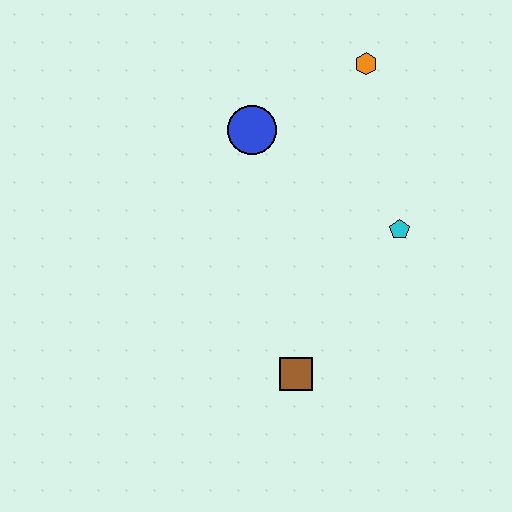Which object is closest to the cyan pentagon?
The orange hexagon is closest to the cyan pentagon.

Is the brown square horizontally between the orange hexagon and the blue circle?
Yes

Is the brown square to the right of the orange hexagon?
No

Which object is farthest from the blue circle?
The brown square is farthest from the blue circle.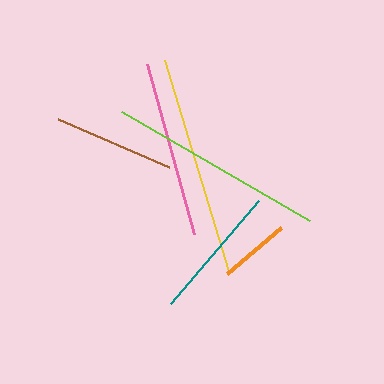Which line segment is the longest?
The yellow line is the longest at approximately 221 pixels.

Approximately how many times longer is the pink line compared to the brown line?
The pink line is approximately 1.5 times the length of the brown line.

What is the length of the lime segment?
The lime segment is approximately 217 pixels long.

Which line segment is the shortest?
The orange line is the shortest at approximately 71 pixels.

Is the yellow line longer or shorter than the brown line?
The yellow line is longer than the brown line.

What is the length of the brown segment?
The brown segment is approximately 121 pixels long.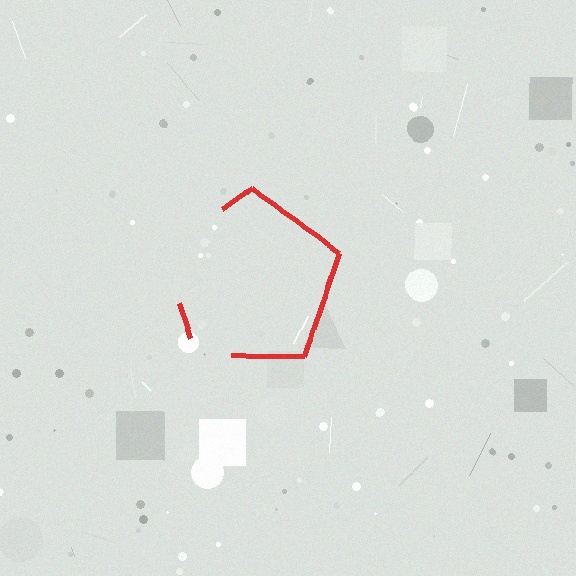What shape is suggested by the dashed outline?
The dashed outline suggests a pentagon.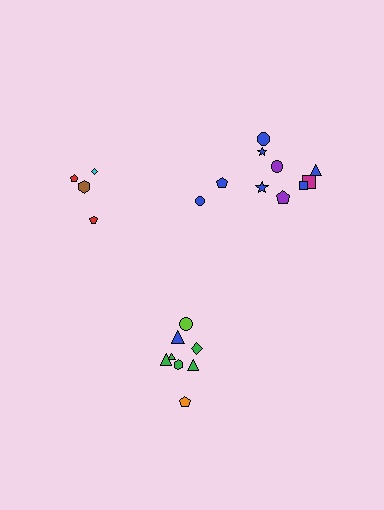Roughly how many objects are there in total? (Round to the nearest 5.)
Roughly 20 objects in total.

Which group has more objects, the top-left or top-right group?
The top-right group.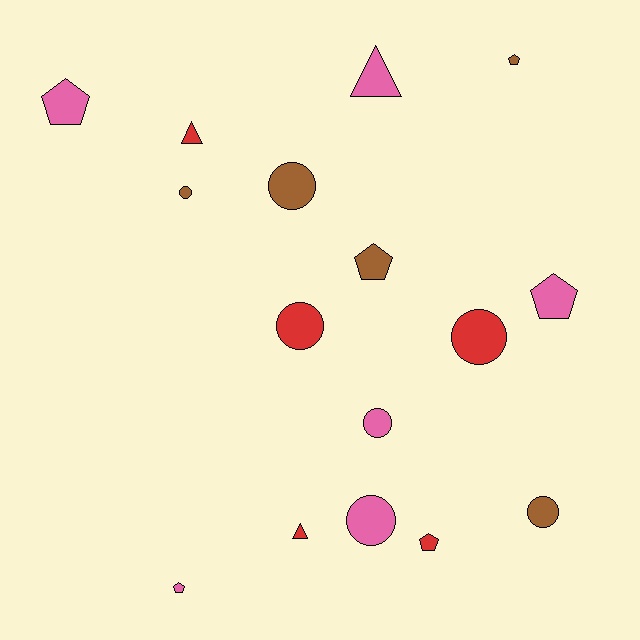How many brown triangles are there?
There are no brown triangles.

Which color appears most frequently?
Pink, with 6 objects.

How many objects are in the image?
There are 16 objects.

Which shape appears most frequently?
Circle, with 7 objects.